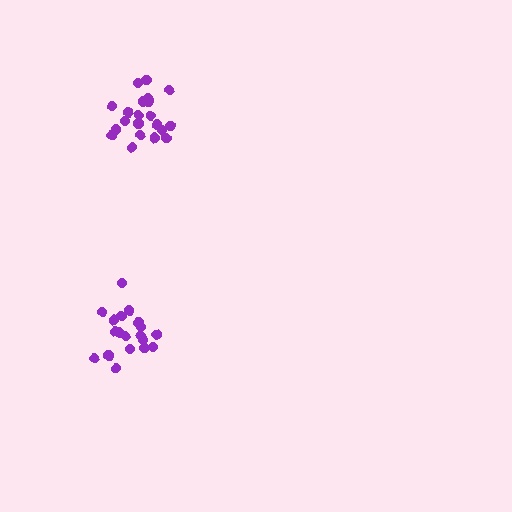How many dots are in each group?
Group 1: 21 dots, Group 2: 19 dots (40 total).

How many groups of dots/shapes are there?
There are 2 groups.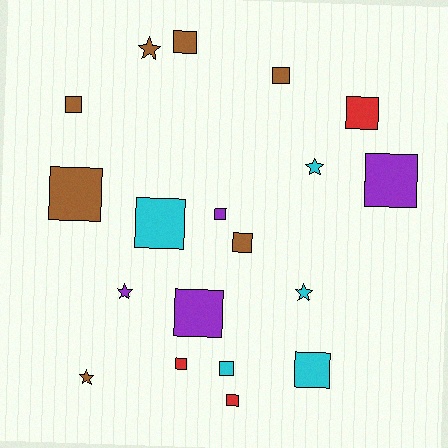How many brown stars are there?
There are 2 brown stars.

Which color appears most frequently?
Brown, with 7 objects.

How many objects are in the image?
There are 19 objects.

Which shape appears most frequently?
Square, with 14 objects.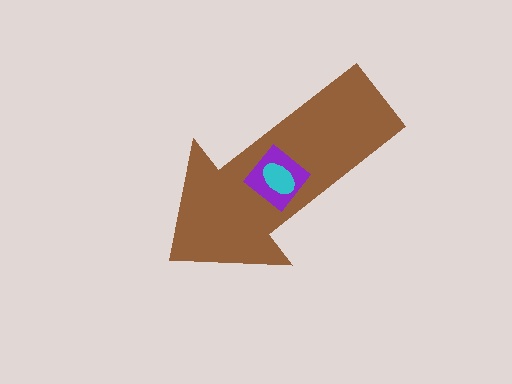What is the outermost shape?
The brown arrow.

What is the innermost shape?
The cyan ellipse.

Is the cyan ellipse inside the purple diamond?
Yes.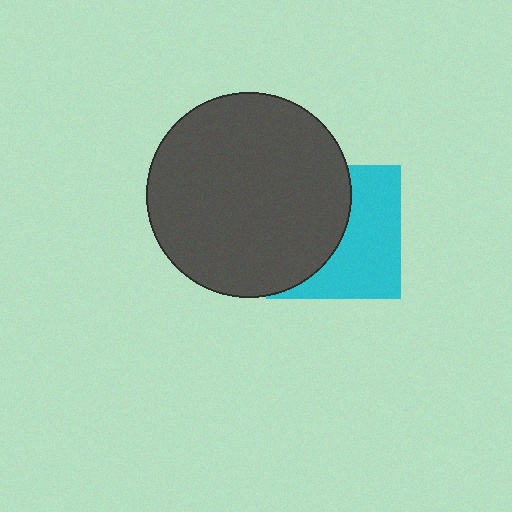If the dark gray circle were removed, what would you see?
You would see the complete cyan square.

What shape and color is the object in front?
The object in front is a dark gray circle.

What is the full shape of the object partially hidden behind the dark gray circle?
The partially hidden object is a cyan square.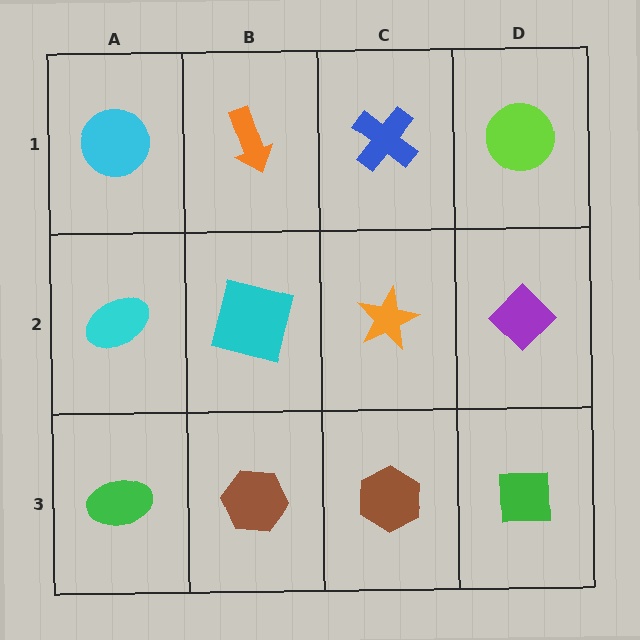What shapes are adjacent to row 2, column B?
An orange arrow (row 1, column B), a brown hexagon (row 3, column B), a cyan ellipse (row 2, column A), an orange star (row 2, column C).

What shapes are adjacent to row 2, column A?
A cyan circle (row 1, column A), a green ellipse (row 3, column A), a cyan square (row 2, column B).